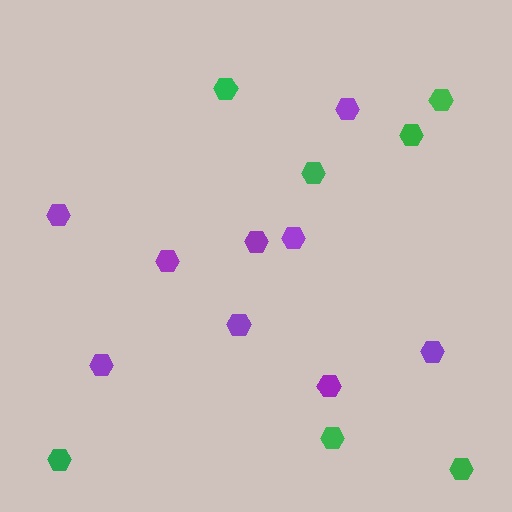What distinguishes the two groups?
There are 2 groups: one group of purple hexagons (9) and one group of green hexagons (7).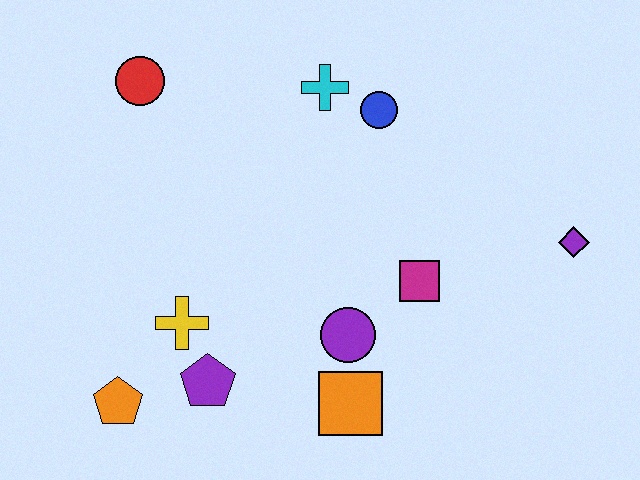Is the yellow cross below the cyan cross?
Yes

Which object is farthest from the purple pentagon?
The purple diamond is farthest from the purple pentagon.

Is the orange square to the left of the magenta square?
Yes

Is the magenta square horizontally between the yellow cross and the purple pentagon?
No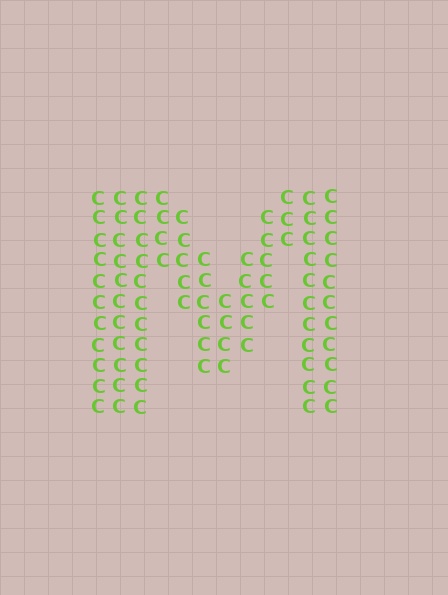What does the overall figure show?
The overall figure shows the letter M.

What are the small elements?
The small elements are letter C's.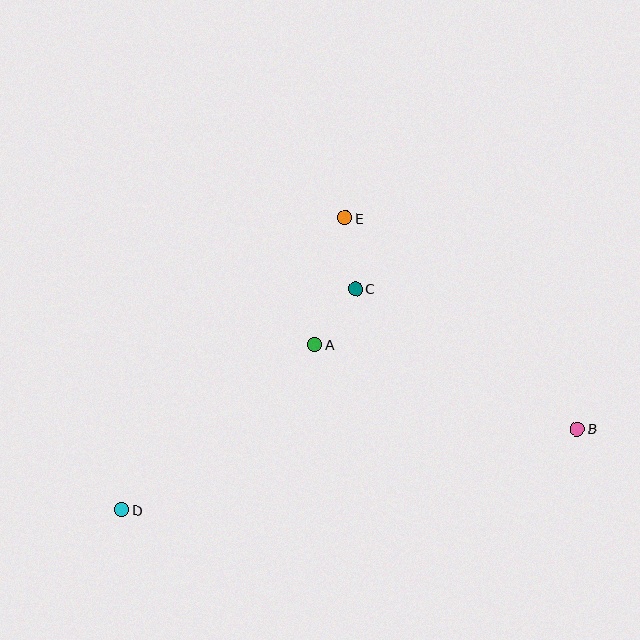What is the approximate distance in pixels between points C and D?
The distance between C and D is approximately 322 pixels.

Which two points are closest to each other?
Points A and C are closest to each other.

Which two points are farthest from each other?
Points B and D are farthest from each other.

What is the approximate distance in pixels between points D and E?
The distance between D and E is approximately 367 pixels.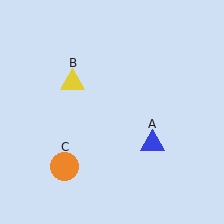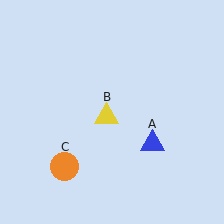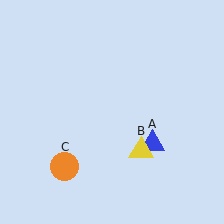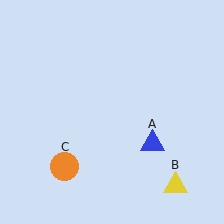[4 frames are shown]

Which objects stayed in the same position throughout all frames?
Blue triangle (object A) and orange circle (object C) remained stationary.